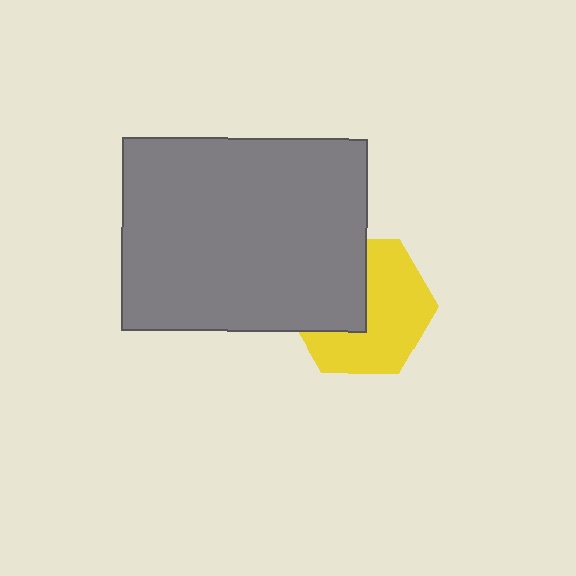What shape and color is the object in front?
The object in front is a gray rectangle.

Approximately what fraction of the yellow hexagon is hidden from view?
Roughly 40% of the yellow hexagon is hidden behind the gray rectangle.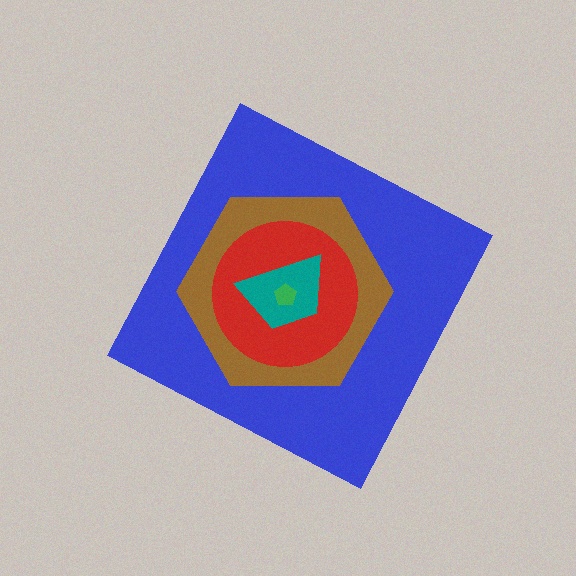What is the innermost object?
The green pentagon.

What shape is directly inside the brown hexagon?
The red circle.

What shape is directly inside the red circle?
The teal trapezoid.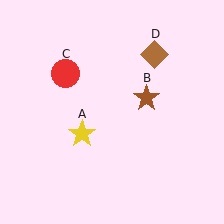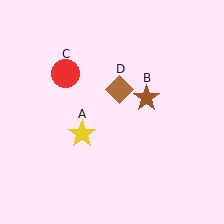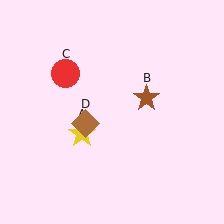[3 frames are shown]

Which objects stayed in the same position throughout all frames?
Yellow star (object A) and brown star (object B) and red circle (object C) remained stationary.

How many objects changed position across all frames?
1 object changed position: brown diamond (object D).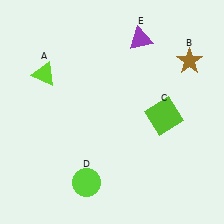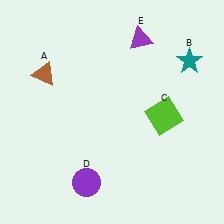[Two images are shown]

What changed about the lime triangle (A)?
In Image 1, A is lime. In Image 2, it changed to brown.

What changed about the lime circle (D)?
In Image 1, D is lime. In Image 2, it changed to purple.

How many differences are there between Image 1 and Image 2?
There are 3 differences between the two images.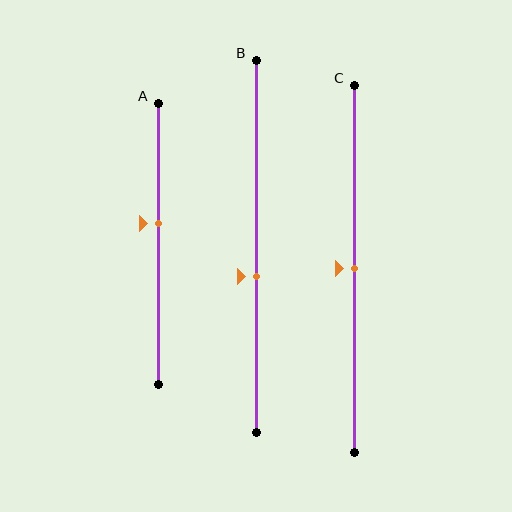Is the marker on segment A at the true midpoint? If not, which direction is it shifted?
No, the marker on segment A is shifted upward by about 7% of the segment length.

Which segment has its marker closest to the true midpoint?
Segment C has its marker closest to the true midpoint.